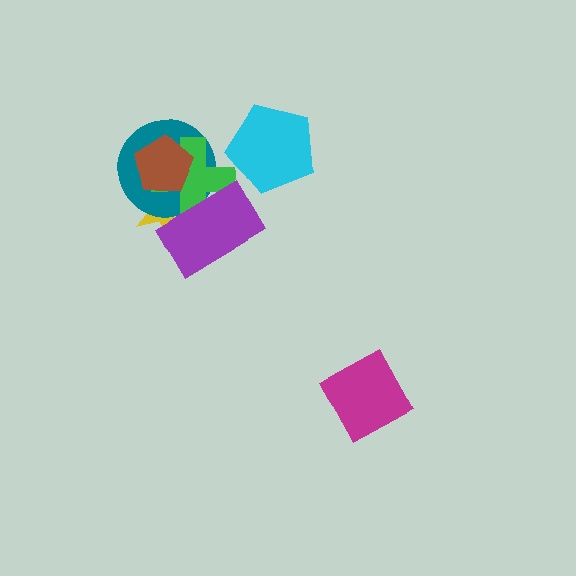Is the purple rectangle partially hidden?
No, no other shape covers it.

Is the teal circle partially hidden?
Yes, it is partially covered by another shape.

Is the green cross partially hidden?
Yes, it is partially covered by another shape.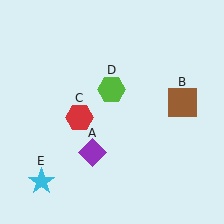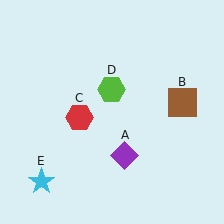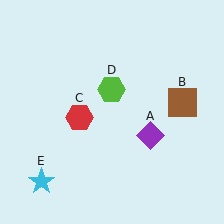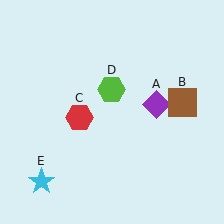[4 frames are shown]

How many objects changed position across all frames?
1 object changed position: purple diamond (object A).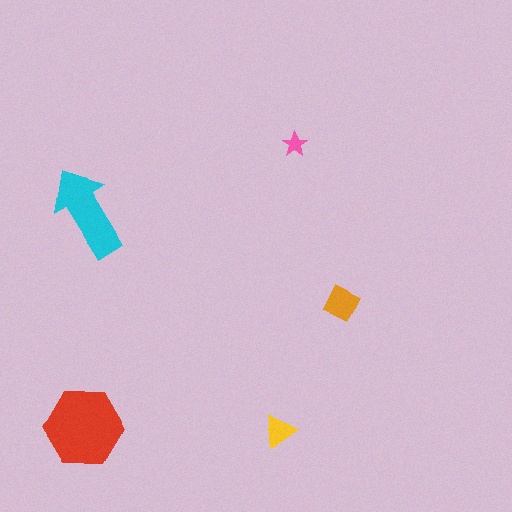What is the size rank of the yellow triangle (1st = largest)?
4th.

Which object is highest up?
The pink star is topmost.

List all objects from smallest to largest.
The pink star, the yellow triangle, the orange diamond, the cyan arrow, the red hexagon.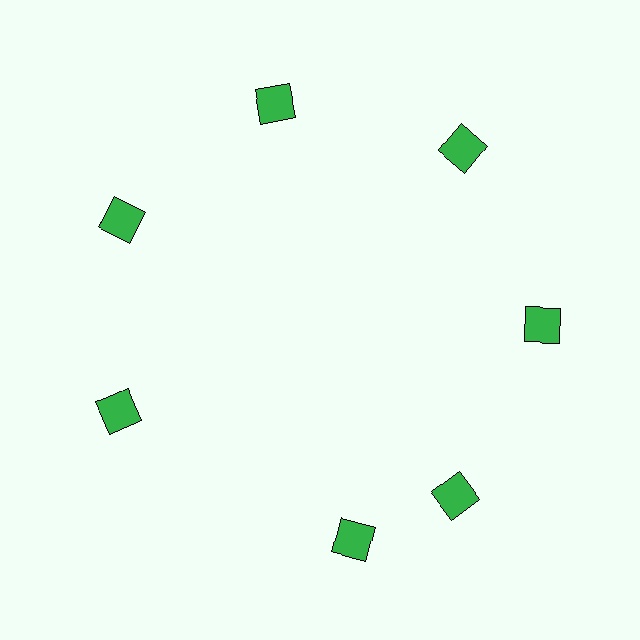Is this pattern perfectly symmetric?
No. The 7 green squares are arranged in a ring, but one element near the 6 o'clock position is rotated out of alignment along the ring, breaking the 7-fold rotational symmetry.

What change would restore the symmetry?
The symmetry would be restored by rotating it back into even spacing with its neighbors so that all 7 squares sit at equal angles and equal distance from the center.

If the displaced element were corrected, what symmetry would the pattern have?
It would have 7-fold rotational symmetry — the pattern would map onto itself every 51 degrees.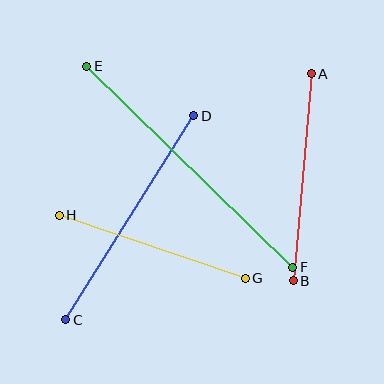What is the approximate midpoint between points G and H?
The midpoint is at approximately (152, 247) pixels.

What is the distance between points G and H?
The distance is approximately 196 pixels.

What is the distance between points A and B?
The distance is approximately 208 pixels.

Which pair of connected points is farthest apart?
Points E and F are farthest apart.